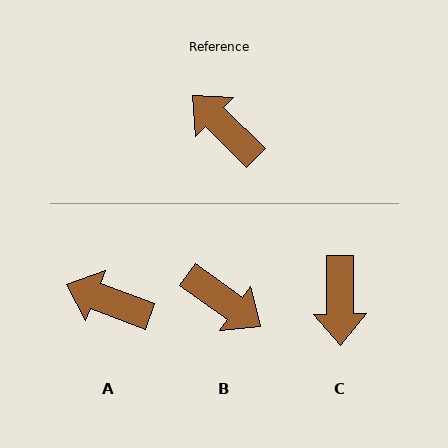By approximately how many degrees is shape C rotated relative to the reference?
Approximately 135 degrees counter-clockwise.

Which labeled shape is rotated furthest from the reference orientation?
B, about 171 degrees away.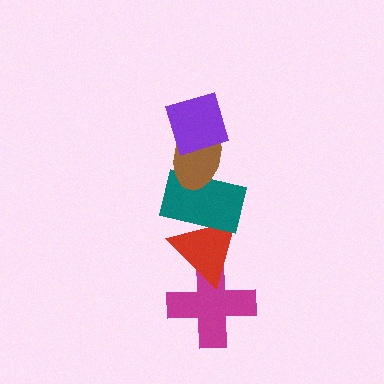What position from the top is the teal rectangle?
The teal rectangle is 3rd from the top.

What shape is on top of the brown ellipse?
The purple diamond is on top of the brown ellipse.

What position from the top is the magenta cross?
The magenta cross is 5th from the top.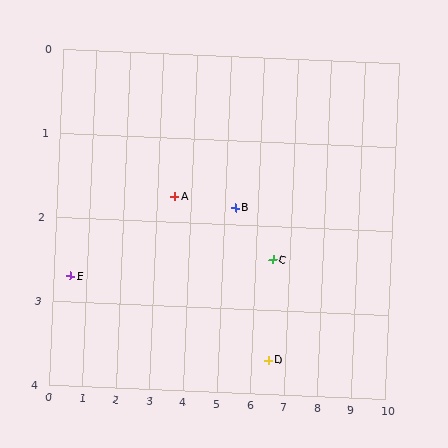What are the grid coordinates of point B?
Point B is at approximately (5.3, 1.8).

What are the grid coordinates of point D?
Point D is at approximately (6.5, 3.6).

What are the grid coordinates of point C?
Point C is at approximately (6.5, 2.4).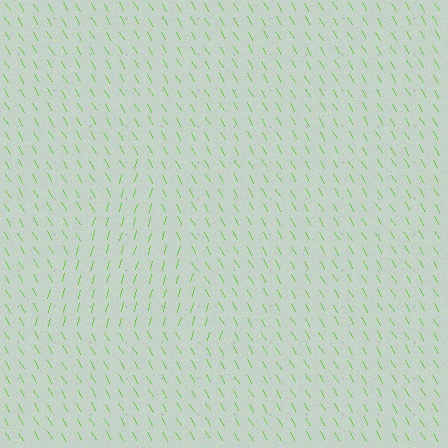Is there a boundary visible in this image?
Yes, there is a texture boundary formed by a change in line orientation.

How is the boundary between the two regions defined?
The boundary is defined purely by a change in line orientation (approximately 45 degrees difference). All lines are the same color and thickness.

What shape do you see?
I see a triangle.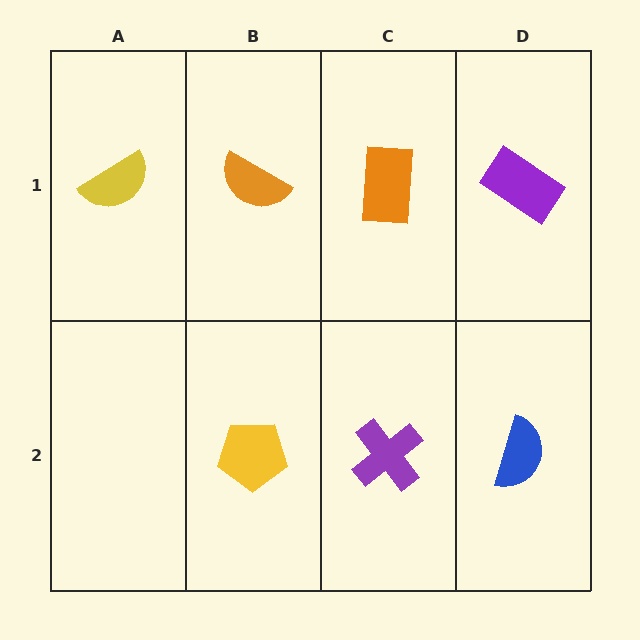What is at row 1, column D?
A purple rectangle.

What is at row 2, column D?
A blue semicircle.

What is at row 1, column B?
An orange semicircle.